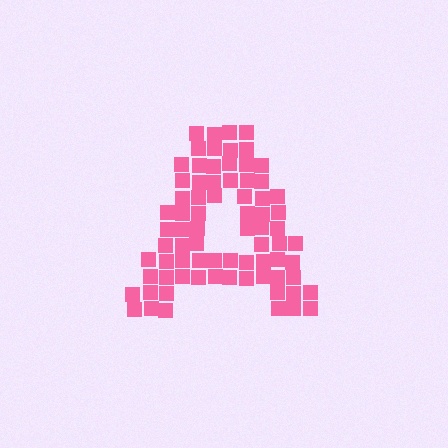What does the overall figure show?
The overall figure shows the letter A.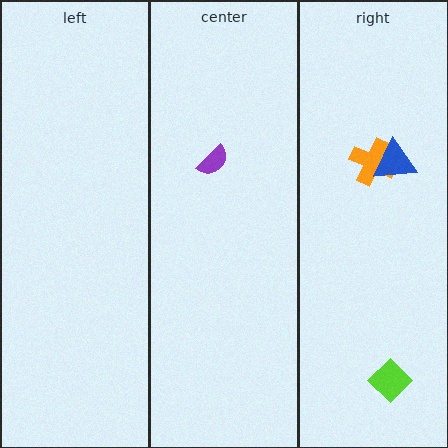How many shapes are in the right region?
3.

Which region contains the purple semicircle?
The center region.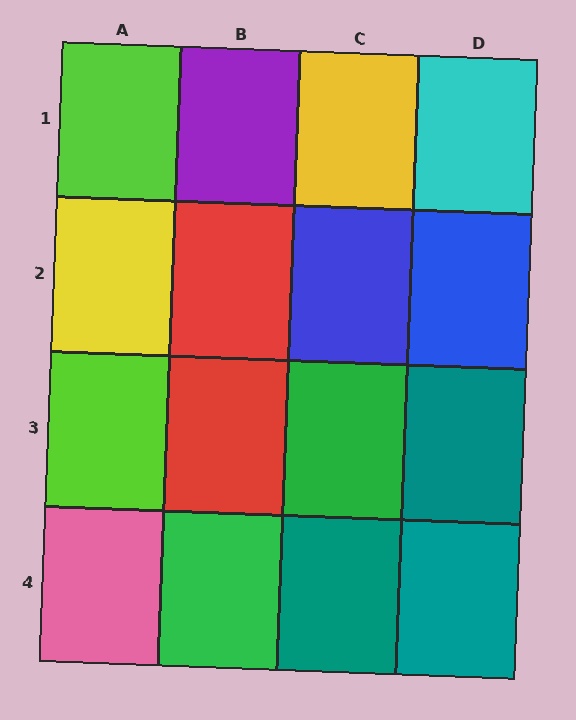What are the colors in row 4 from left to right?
Pink, green, teal, teal.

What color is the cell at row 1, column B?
Purple.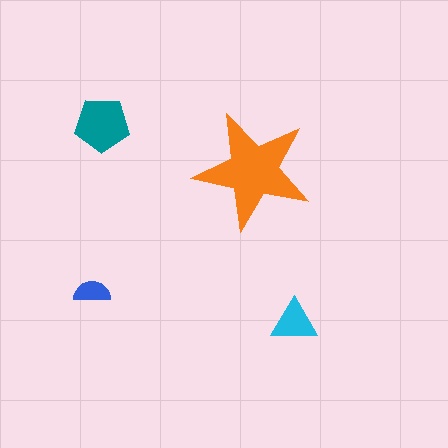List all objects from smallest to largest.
The blue semicircle, the cyan triangle, the teal pentagon, the orange star.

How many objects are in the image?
There are 4 objects in the image.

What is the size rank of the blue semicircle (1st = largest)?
4th.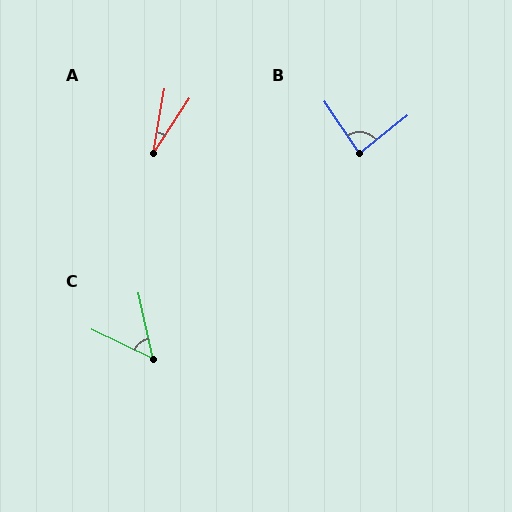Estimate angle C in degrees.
Approximately 52 degrees.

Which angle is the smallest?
A, at approximately 23 degrees.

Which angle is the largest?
B, at approximately 85 degrees.